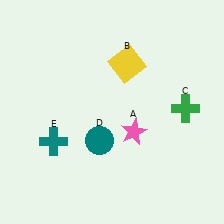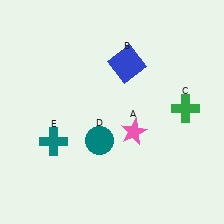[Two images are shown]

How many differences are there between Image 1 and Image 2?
There is 1 difference between the two images.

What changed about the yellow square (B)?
In Image 1, B is yellow. In Image 2, it changed to blue.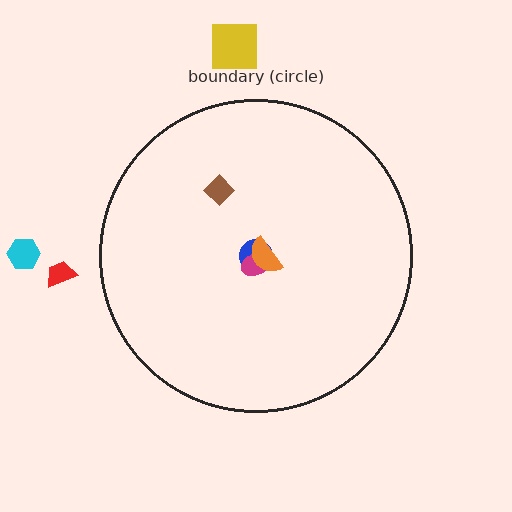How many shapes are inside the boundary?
4 inside, 3 outside.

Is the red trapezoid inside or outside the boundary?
Outside.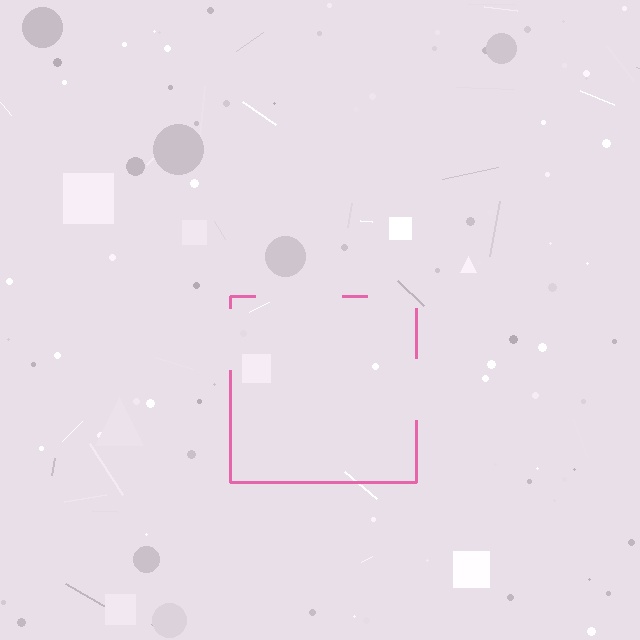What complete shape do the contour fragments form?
The contour fragments form a square.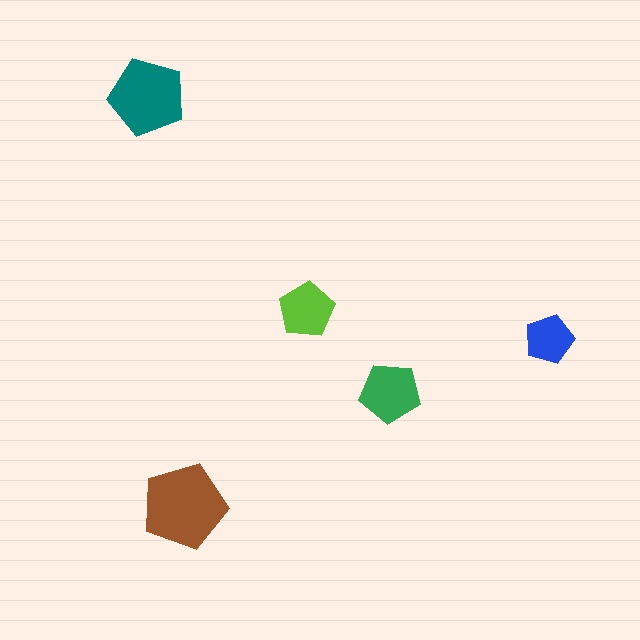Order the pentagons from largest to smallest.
the brown one, the teal one, the green one, the lime one, the blue one.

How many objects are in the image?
There are 5 objects in the image.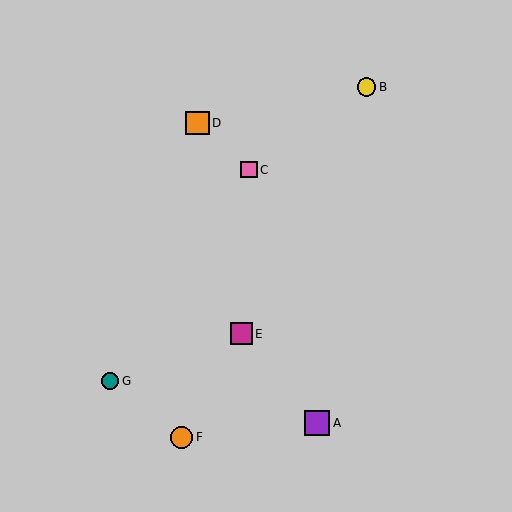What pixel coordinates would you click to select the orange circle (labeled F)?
Click at (182, 437) to select the orange circle F.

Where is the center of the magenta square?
The center of the magenta square is at (241, 334).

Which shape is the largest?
The purple square (labeled A) is the largest.